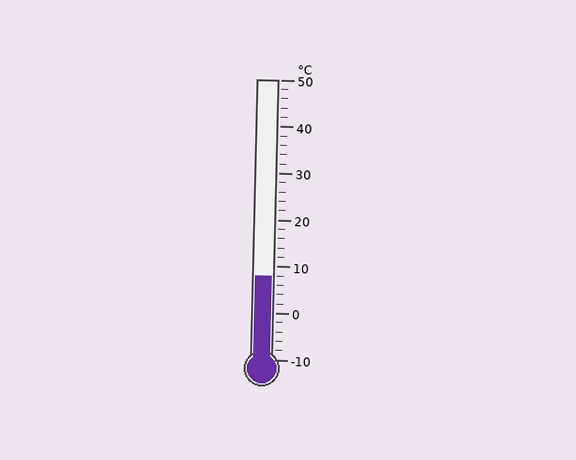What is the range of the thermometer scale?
The thermometer scale ranges from -10°C to 50°C.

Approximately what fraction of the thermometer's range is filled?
The thermometer is filled to approximately 30% of its range.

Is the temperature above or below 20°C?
The temperature is below 20°C.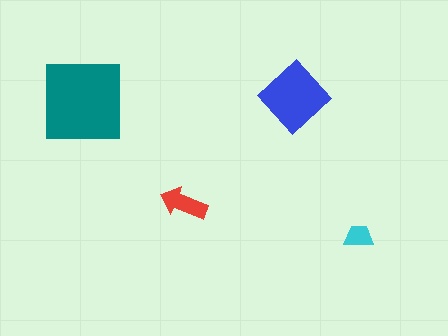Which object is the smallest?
The cyan trapezoid.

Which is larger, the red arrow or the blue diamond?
The blue diamond.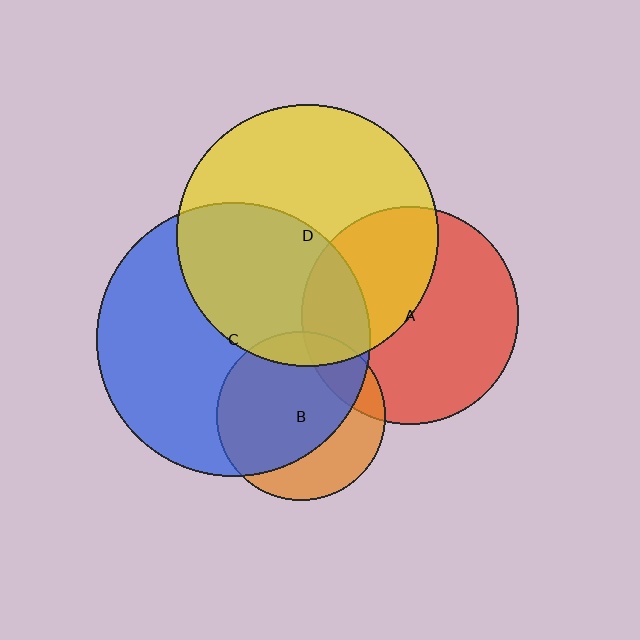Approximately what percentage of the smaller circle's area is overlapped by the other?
Approximately 15%.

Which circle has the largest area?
Circle C (blue).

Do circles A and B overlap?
Yes.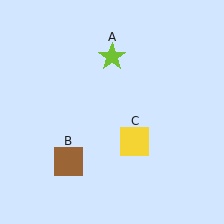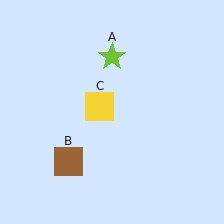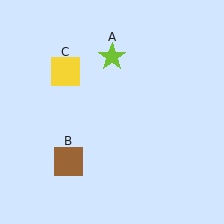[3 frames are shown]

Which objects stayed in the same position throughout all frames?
Lime star (object A) and brown square (object B) remained stationary.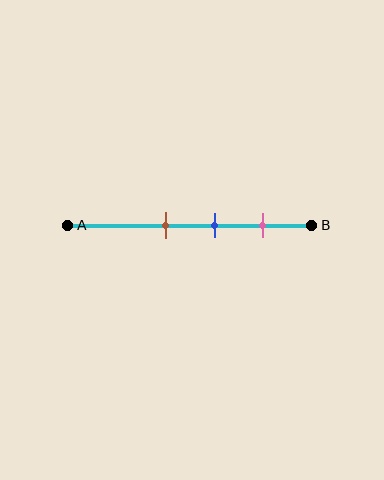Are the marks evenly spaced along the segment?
Yes, the marks are approximately evenly spaced.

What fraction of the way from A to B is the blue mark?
The blue mark is approximately 60% (0.6) of the way from A to B.